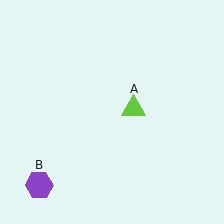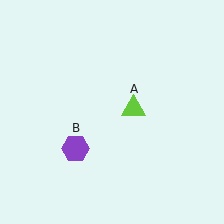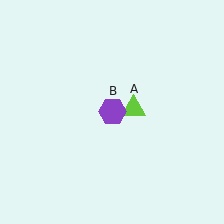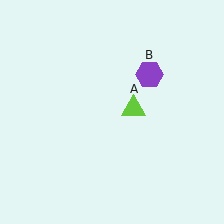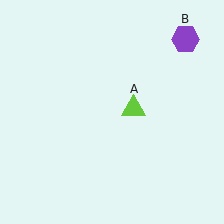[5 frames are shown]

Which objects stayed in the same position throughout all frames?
Lime triangle (object A) remained stationary.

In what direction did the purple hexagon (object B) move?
The purple hexagon (object B) moved up and to the right.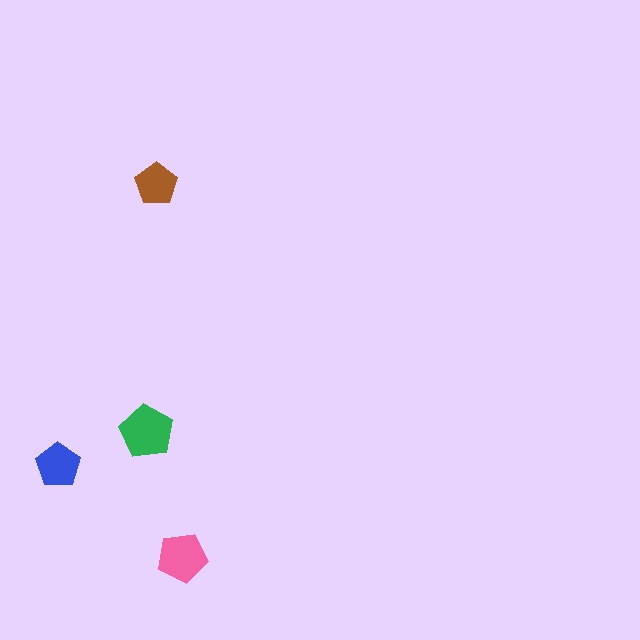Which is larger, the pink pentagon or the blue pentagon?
The pink one.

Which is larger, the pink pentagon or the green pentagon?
The green one.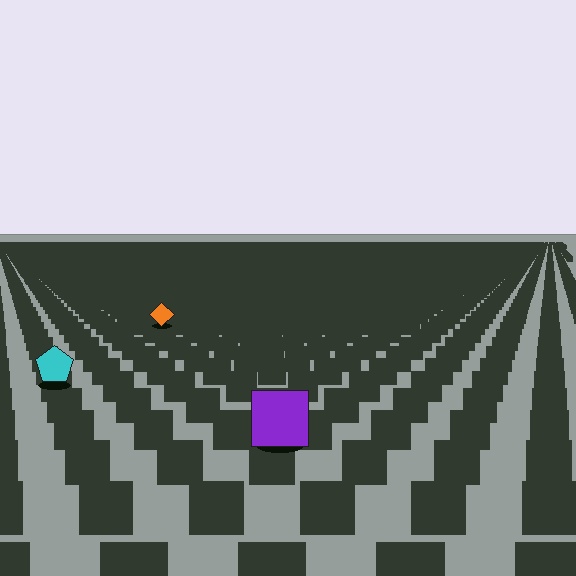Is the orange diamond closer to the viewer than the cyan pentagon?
No. The cyan pentagon is closer — you can tell from the texture gradient: the ground texture is coarser near it.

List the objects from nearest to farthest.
From nearest to farthest: the purple square, the cyan pentagon, the orange diamond.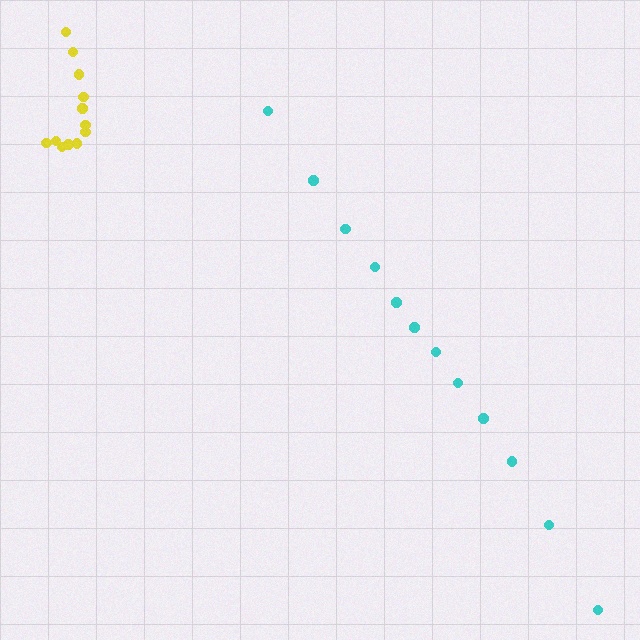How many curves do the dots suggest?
There are 2 distinct paths.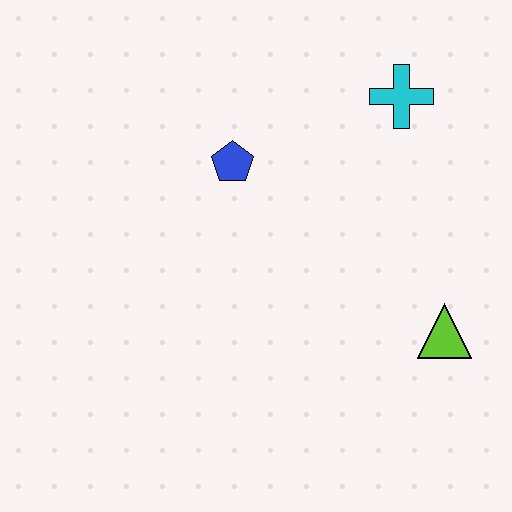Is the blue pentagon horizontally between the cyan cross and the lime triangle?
No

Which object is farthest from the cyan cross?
The lime triangle is farthest from the cyan cross.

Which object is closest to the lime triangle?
The cyan cross is closest to the lime triangle.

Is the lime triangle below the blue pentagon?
Yes